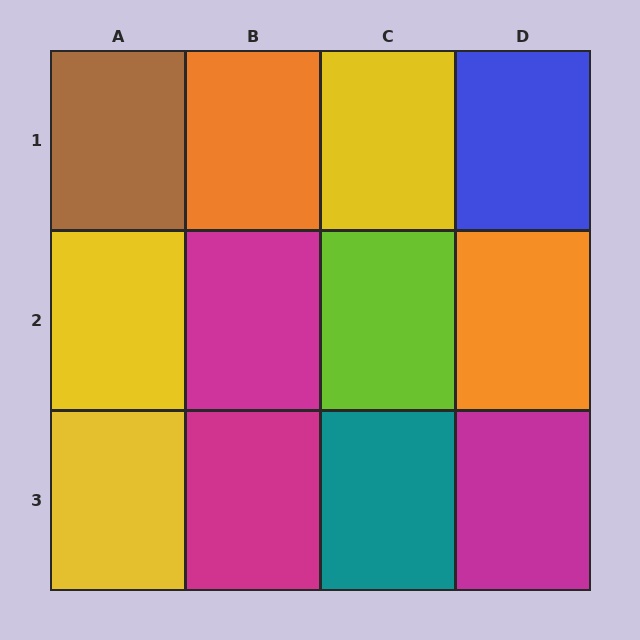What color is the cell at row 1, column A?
Brown.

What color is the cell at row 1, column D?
Blue.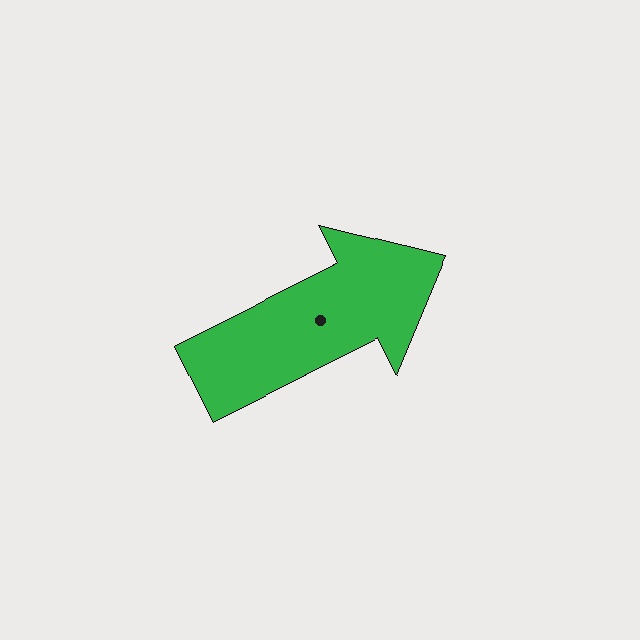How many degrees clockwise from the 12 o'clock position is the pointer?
Approximately 63 degrees.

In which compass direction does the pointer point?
Northeast.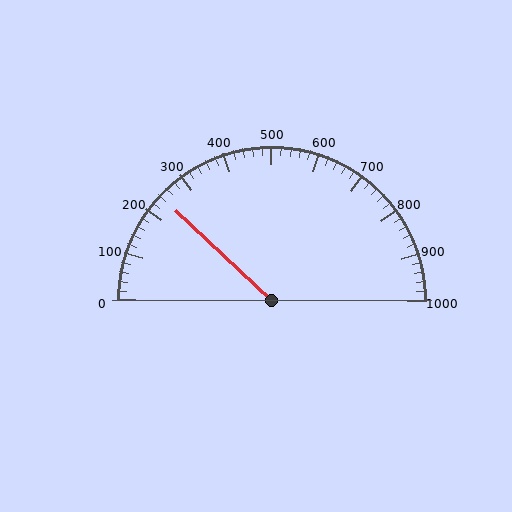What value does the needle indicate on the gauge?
The needle indicates approximately 240.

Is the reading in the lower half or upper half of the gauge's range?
The reading is in the lower half of the range (0 to 1000).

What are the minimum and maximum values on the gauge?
The gauge ranges from 0 to 1000.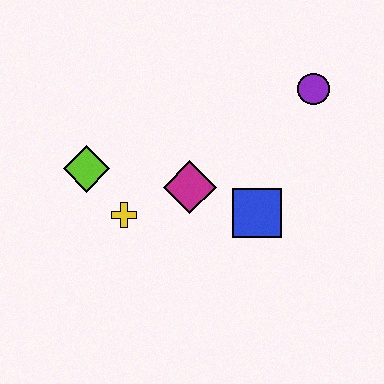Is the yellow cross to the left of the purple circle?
Yes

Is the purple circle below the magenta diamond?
No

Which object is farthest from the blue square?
The lime diamond is farthest from the blue square.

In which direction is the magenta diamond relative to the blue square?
The magenta diamond is to the left of the blue square.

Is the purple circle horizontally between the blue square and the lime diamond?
No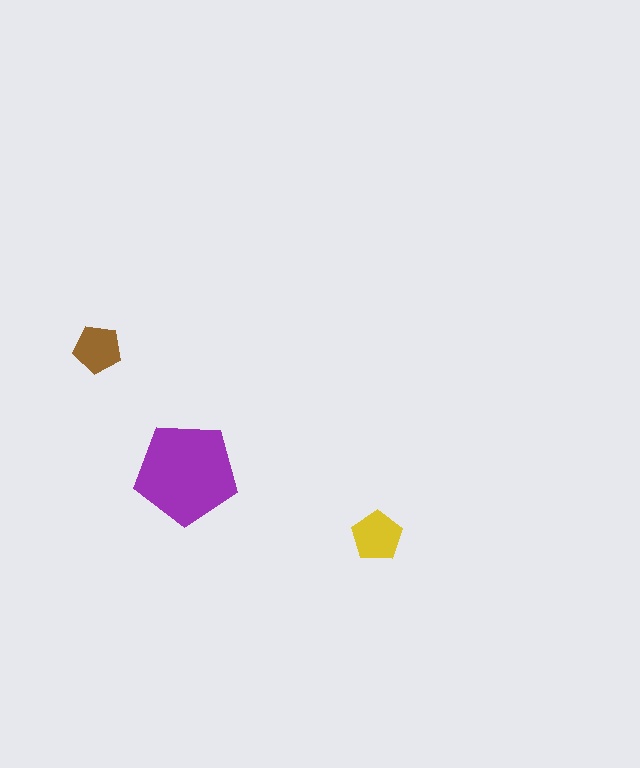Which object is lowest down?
The yellow pentagon is bottommost.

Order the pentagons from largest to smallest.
the purple one, the yellow one, the brown one.